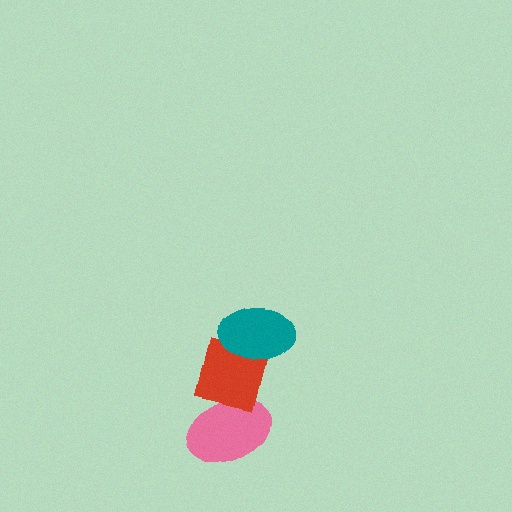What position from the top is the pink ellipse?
The pink ellipse is 3rd from the top.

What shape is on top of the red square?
The teal ellipse is on top of the red square.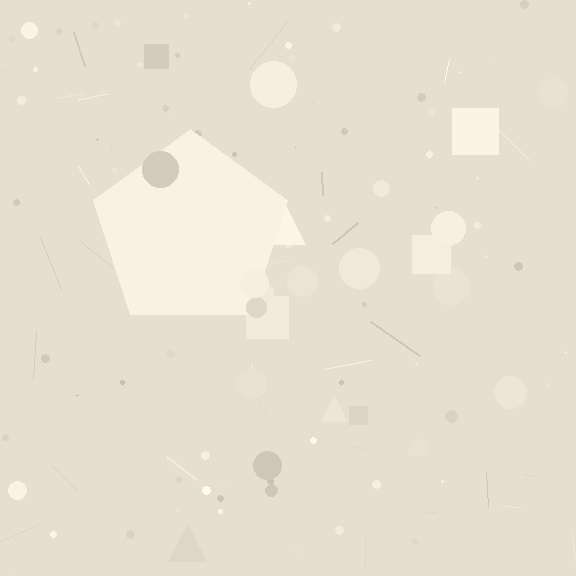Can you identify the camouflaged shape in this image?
The camouflaged shape is a pentagon.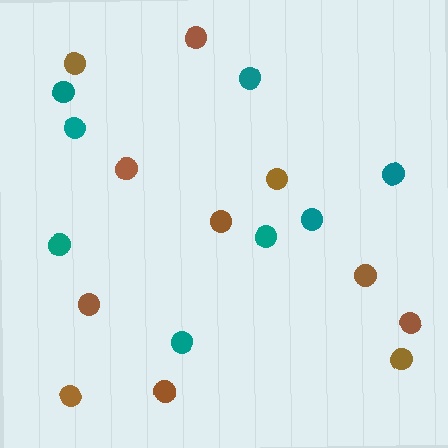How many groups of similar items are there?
There are 2 groups: one group of brown circles (11) and one group of teal circles (8).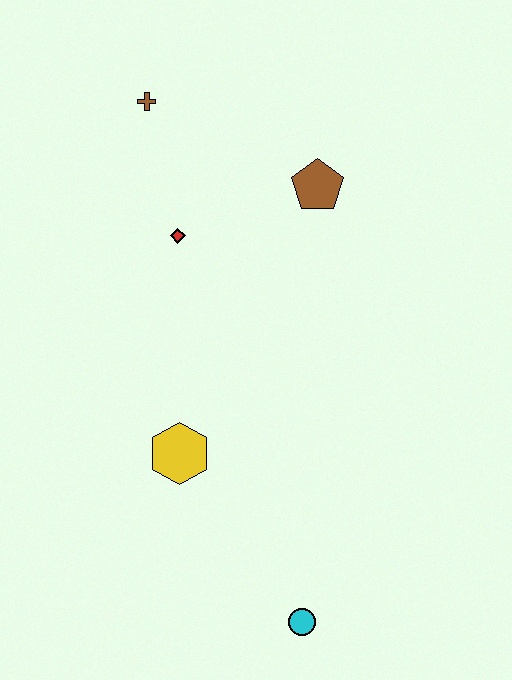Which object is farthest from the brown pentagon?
The cyan circle is farthest from the brown pentagon.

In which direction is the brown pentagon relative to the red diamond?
The brown pentagon is to the right of the red diamond.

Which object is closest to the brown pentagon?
The red diamond is closest to the brown pentagon.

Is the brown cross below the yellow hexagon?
No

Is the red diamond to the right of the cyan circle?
No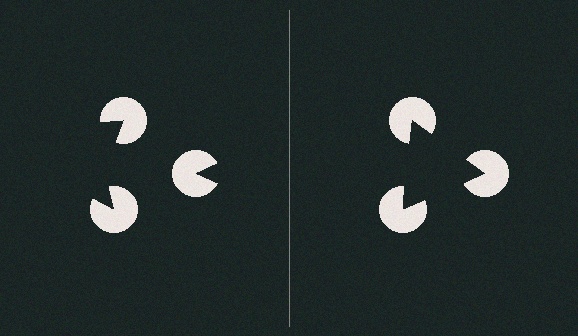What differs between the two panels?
The pac-man discs are positioned identically on both sides; only the wedge orientations differ. On the right they align to a triangle; on the left they are misaligned.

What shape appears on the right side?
An illusory triangle.